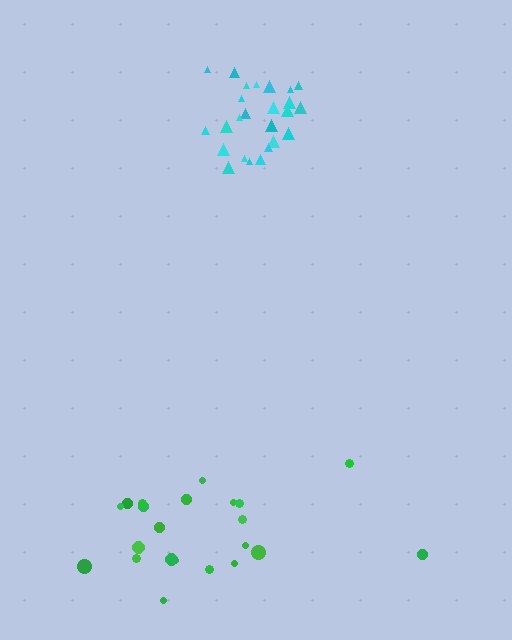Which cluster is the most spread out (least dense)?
Green.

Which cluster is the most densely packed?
Cyan.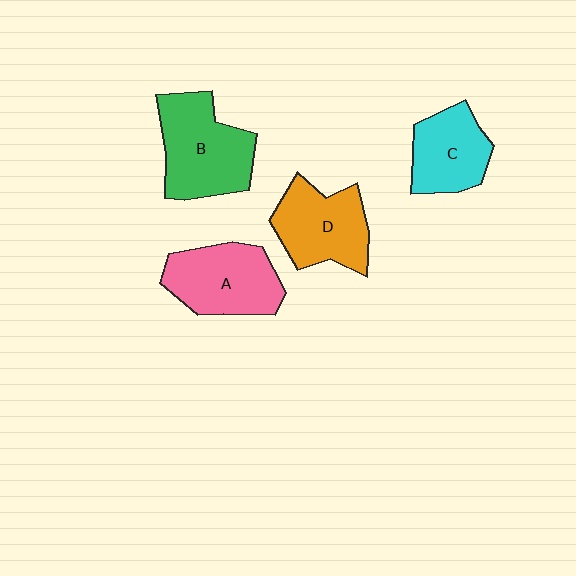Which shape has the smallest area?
Shape C (cyan).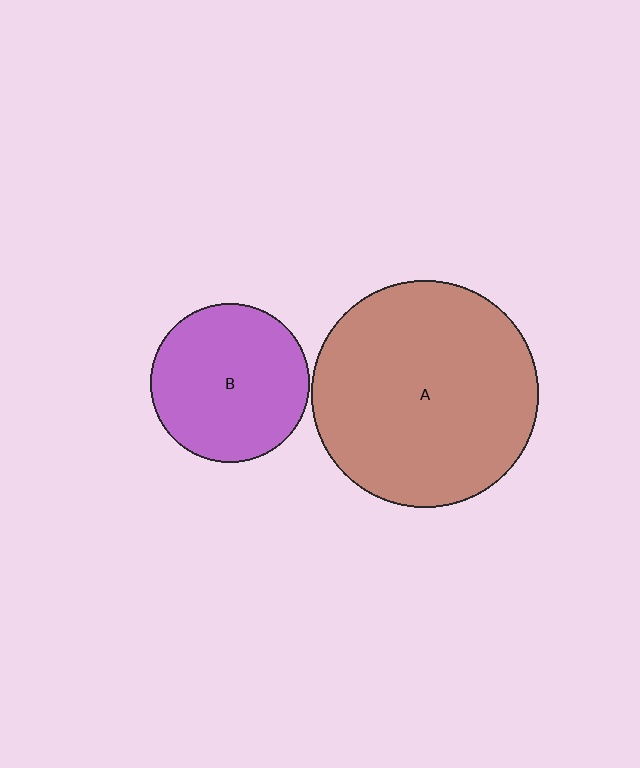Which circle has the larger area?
Circle A (brown).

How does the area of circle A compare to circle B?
Approximately 2.1 times.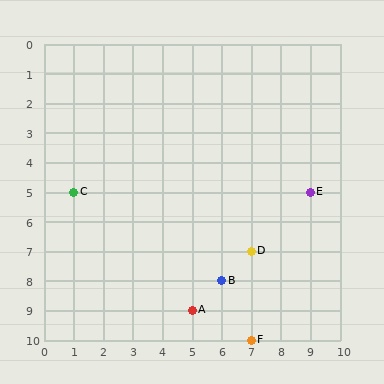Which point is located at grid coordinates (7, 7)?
Point D is at (7, 7).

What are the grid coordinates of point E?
Point E is at grid coordinates (9, 5).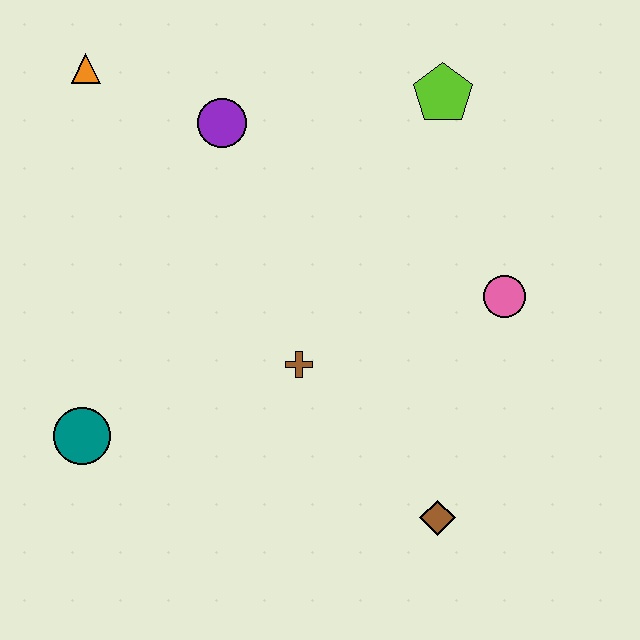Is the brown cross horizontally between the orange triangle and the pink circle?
Yes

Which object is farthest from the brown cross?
The orange triangle is farthest from the brown cross.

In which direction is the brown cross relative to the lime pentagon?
The brown cross is below the lime pentagon.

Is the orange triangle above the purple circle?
Yes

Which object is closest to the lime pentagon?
The pink circle is closest to the lime pentagon.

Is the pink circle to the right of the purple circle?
Yes